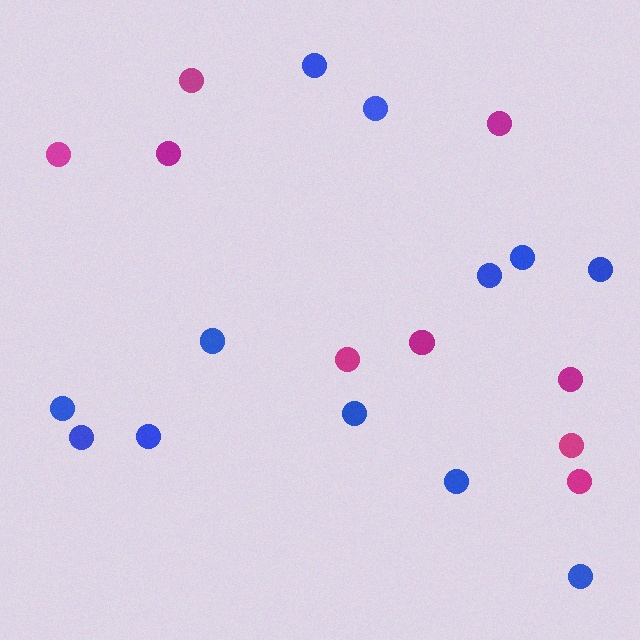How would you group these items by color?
There are 2 groups: one group of blue circles (12) and one group of magenta circles (9).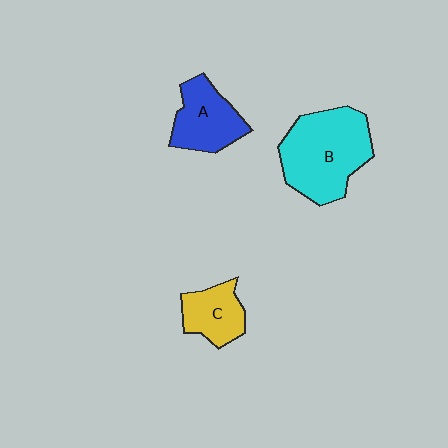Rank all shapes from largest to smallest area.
From largest to smallest: B (cyan), A (blue), C (yellow).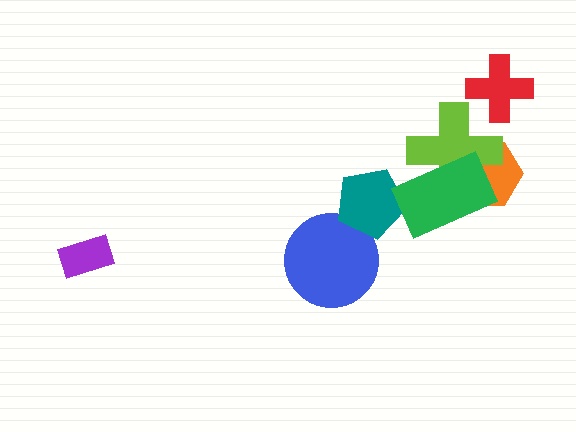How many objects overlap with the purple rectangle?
0 objects overlap with the purple rectangle.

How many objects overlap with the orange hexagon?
2 objects overlap with the orange hexagon.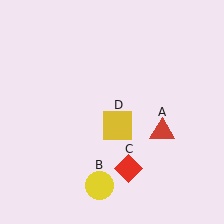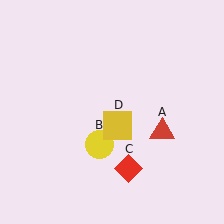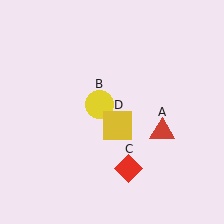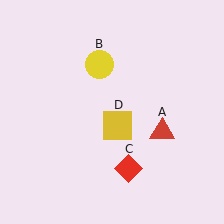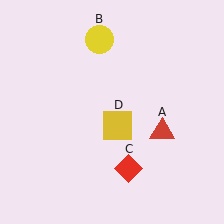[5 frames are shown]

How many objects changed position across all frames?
1 object changed position: yellow circle (object B).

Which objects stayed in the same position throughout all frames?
Red triangle (object A) and red diamond (object C) and yellow square (object D) remained stationary.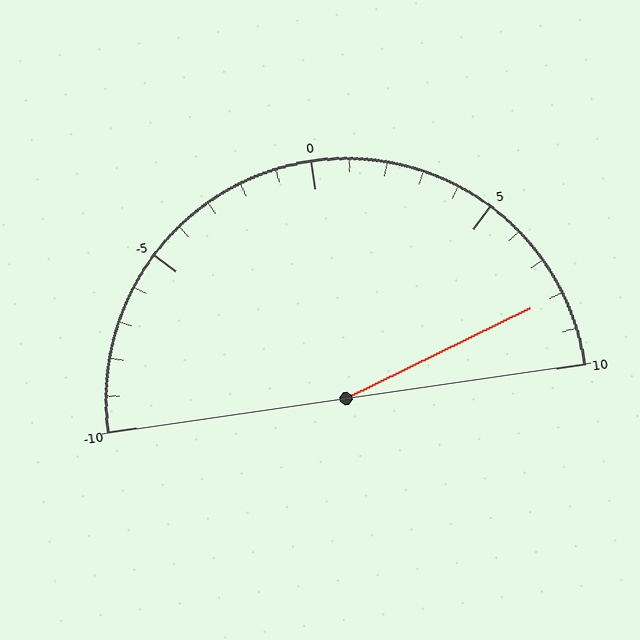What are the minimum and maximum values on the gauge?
The gauge ranges from -10 to 10.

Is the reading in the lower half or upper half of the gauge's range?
The reading is in the upper half of the range (-10 to 10).